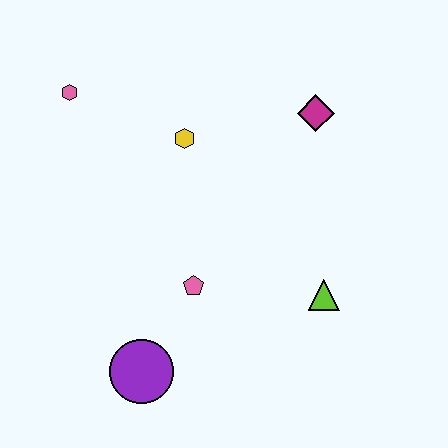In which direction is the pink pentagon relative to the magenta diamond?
The pink pentagon is below the magenta diamond.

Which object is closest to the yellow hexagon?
The pink hexagon is closest to the yellow hexagon.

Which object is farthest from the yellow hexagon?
The purple circle is farthest from the yellow hexagon.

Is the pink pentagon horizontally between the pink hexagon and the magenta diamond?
Yes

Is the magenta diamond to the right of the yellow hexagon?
Yes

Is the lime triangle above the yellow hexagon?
No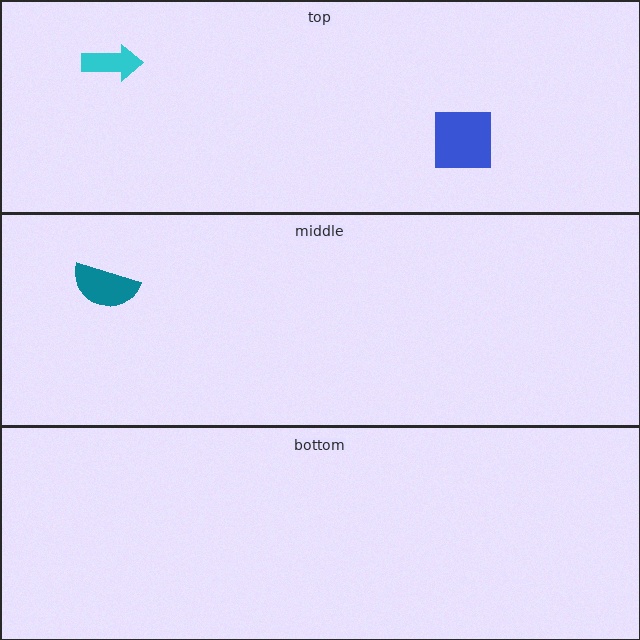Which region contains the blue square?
The top region.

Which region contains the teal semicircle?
The middle region.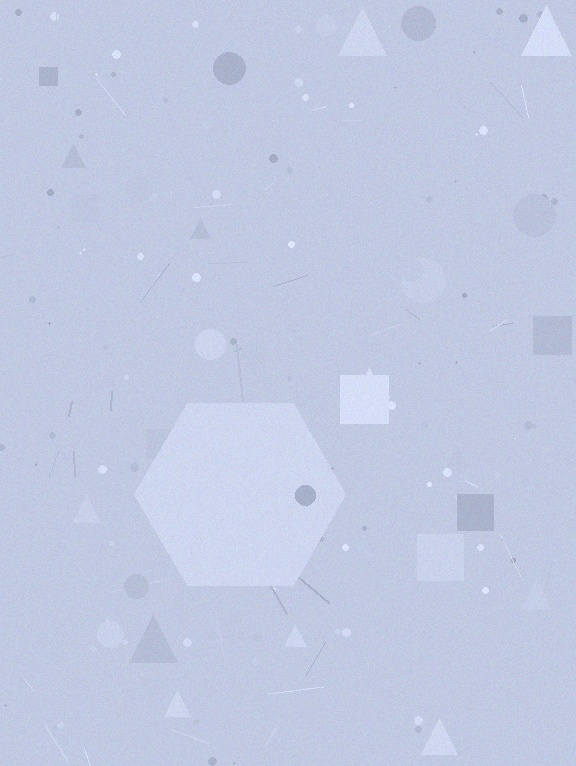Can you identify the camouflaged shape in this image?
The camouflaged shape is a hexagon.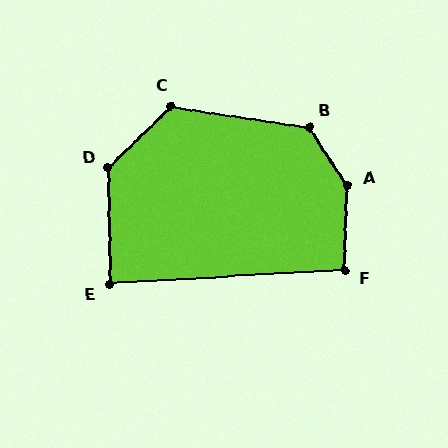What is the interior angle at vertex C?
Approximately 127 degrees (obtuse).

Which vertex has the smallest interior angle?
E, at approximately 88 degrees.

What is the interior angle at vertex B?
Approximately 131 degrees (obtuse).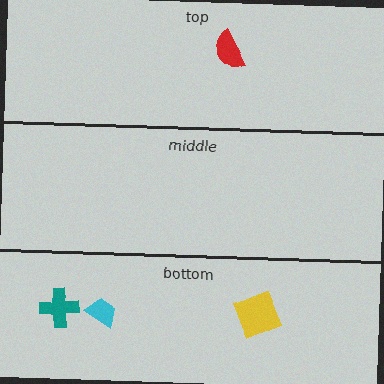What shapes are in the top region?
The red semicircle.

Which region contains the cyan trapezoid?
The bottom region.